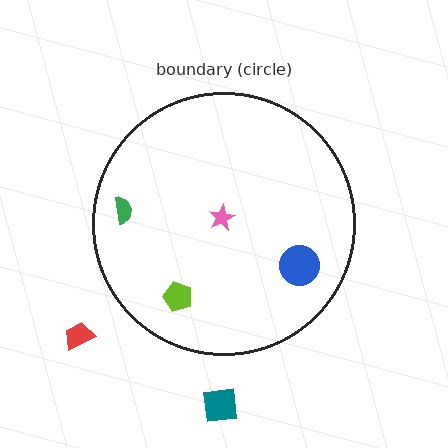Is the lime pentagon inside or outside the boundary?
Inside.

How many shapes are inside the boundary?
4 inside, 2 outside.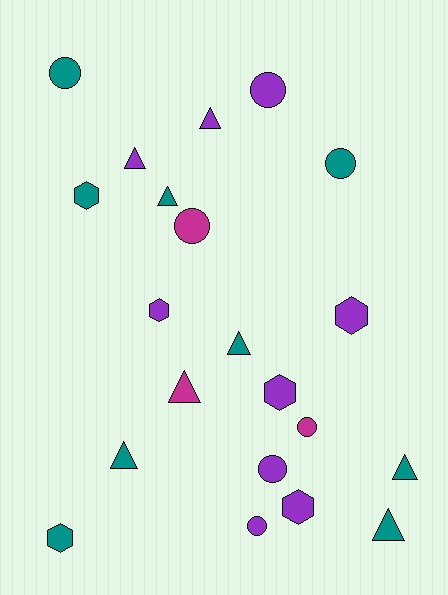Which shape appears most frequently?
Triangle, with 8 objects.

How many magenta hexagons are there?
There are no magenta hexagons.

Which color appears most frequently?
Teal, with 9 objects.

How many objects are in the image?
There are 21 objects.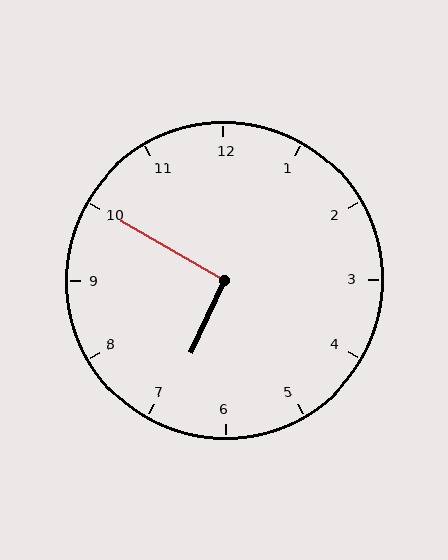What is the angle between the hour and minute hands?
Approximately 95 degrees.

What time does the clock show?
6:50.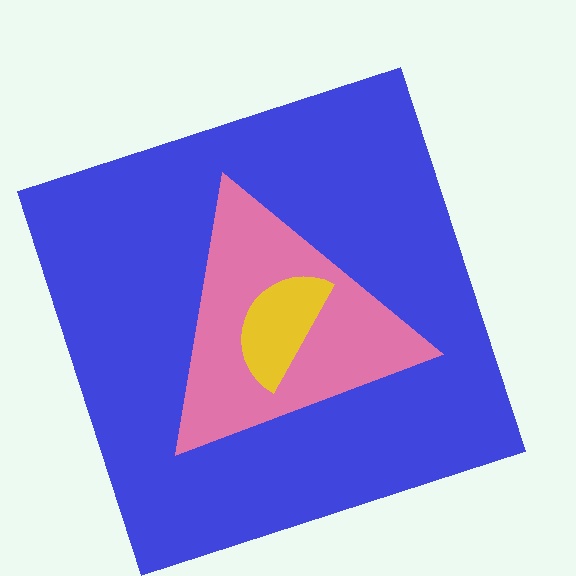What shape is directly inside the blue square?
The pink triangle.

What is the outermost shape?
The blue square.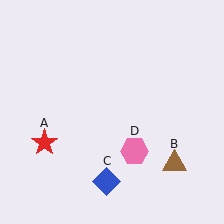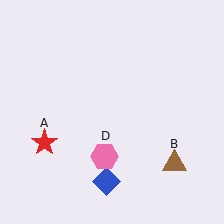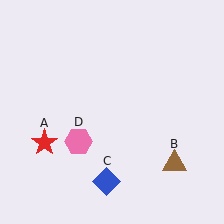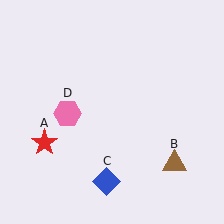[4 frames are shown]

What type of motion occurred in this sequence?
The pink hexagon (object D) rotated clockwise around the center of the scene.